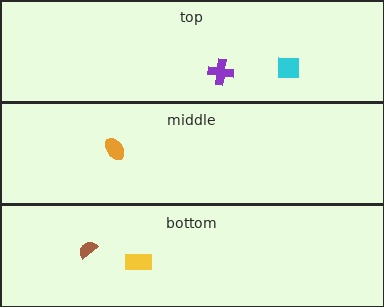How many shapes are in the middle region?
1.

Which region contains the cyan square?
The top region.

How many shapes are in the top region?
2.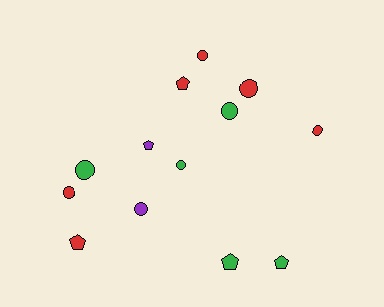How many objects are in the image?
There are 13 objects.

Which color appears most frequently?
Red, with 6 objects.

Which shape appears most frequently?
Circle, with 8 objects.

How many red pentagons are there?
There are 2 red pentagons.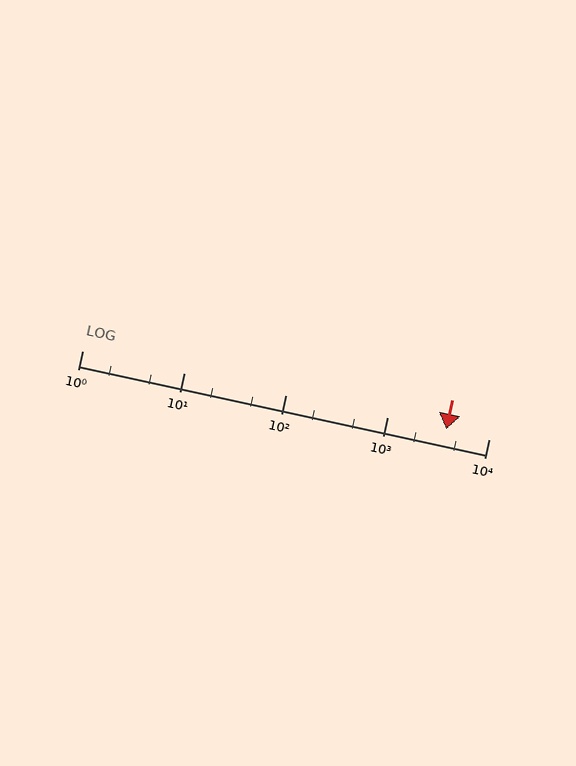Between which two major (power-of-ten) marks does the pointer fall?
The pointer is between 1000 and 10000.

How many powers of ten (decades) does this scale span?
The scale spans 4 decades, from 1 to 10000.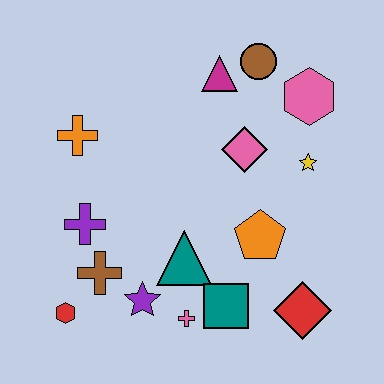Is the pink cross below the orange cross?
Yes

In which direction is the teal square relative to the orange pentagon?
The teal square is below the orange pentagon.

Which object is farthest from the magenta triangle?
The red hexagon is farthest from the magenta triangle.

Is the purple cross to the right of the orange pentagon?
No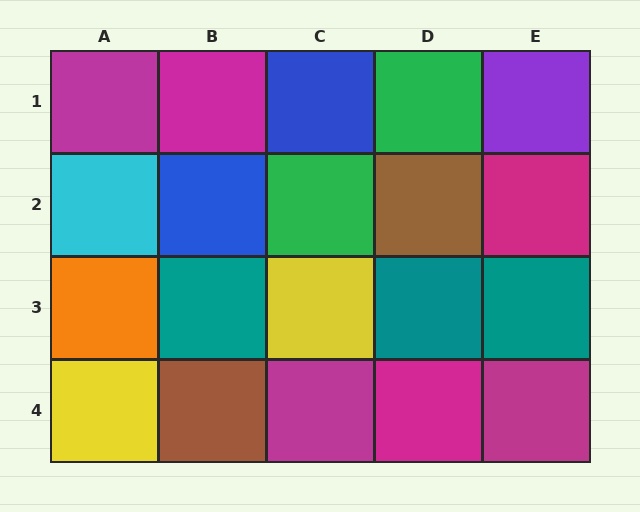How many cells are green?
2 cells are green.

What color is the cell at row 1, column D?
Green.